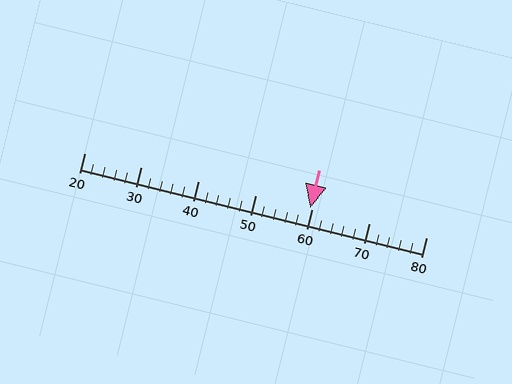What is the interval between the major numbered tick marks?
The major tick marks are spaced 10 units apart.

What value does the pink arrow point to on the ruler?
The pink arrow points to approximately 60.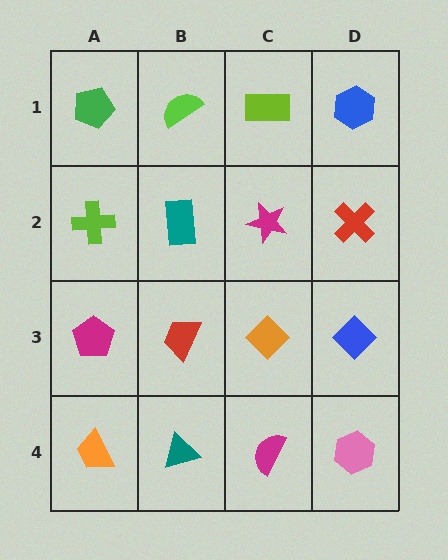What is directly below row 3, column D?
A pink hexagon.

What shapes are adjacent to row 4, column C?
An orange diamond (row 3, column C), a teal triangle (row 4, column B), a pink hexagon (row 4, column D).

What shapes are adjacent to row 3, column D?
A red cross (row 2, column D), a pink hexagon (row 4, column D), an orange diamond (row 3, column C).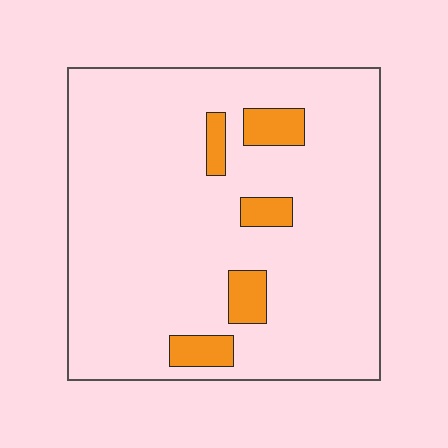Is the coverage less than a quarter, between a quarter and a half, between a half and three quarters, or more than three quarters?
Less than a quarter.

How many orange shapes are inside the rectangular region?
5.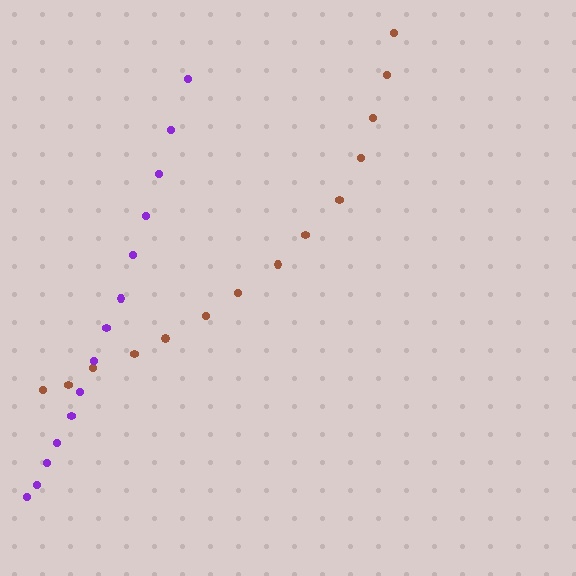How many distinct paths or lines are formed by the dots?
There are 2 distinct paths.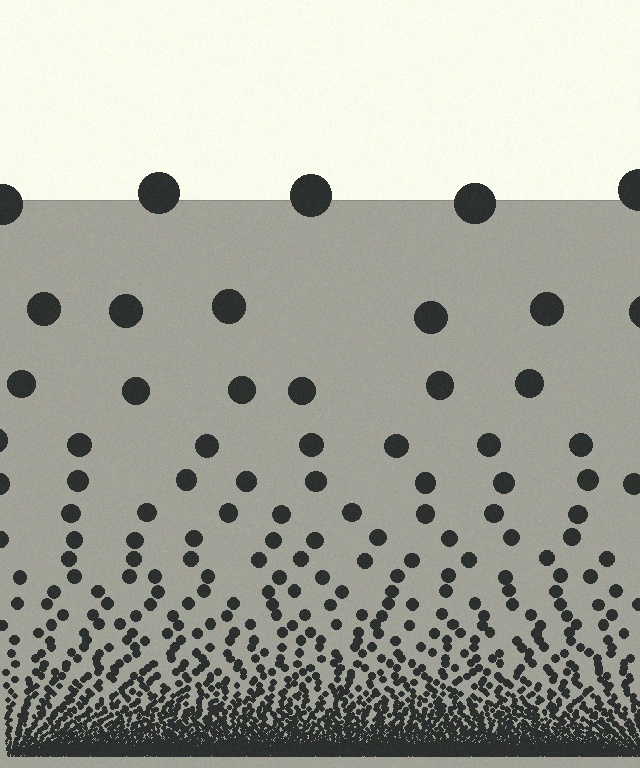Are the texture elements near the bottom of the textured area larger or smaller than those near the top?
Smaller. The gradient is inverted — elements near the bottom are smaller and denser.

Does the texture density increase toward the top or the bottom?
Density increases toward the bottom.